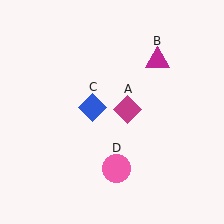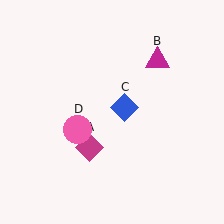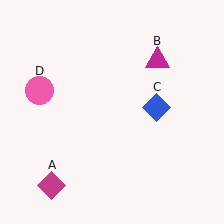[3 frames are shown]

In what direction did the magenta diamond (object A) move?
The magenta diamond (object A) moved down and to the left.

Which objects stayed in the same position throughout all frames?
Magenta triangle (object B) remained stationary.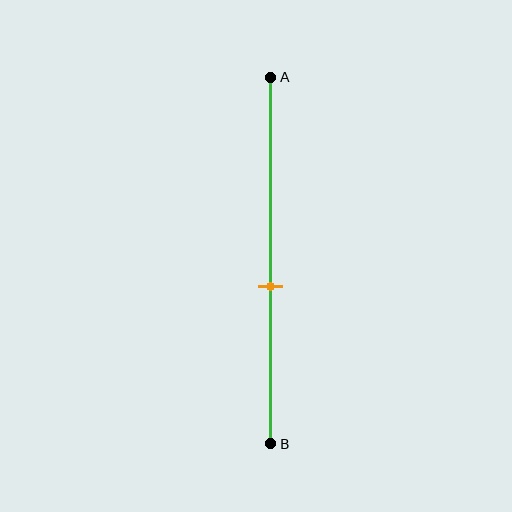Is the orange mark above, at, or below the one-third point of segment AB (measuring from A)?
The orange mark is below the one-third point of segment AB.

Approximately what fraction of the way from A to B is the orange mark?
The orange mark is approximately 55% of the way from A to B.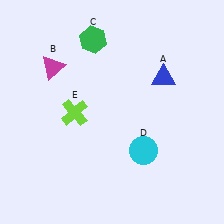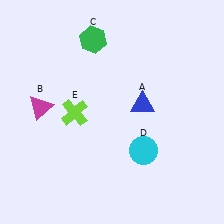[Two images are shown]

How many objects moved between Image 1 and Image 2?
2 objects moved between the two images.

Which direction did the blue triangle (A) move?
The blue triangle (A) moved down.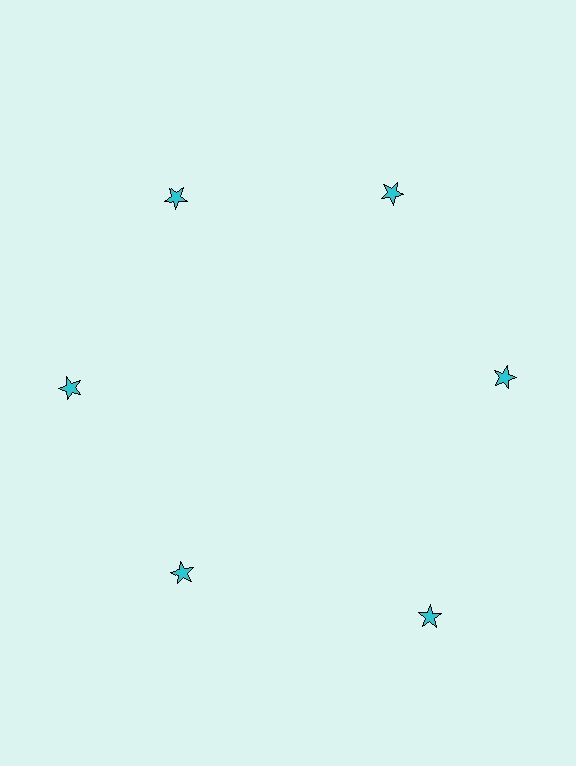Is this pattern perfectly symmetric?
No. The 6 cyan stars are arranged in a ring, but one element near the 5 o'clock position is pushed outward from the center, breaking the 6-fold rotational symmetry.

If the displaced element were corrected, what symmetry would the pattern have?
It would have 6-fold rotational symmetry — the pattern would map onto itself every 60 degrees.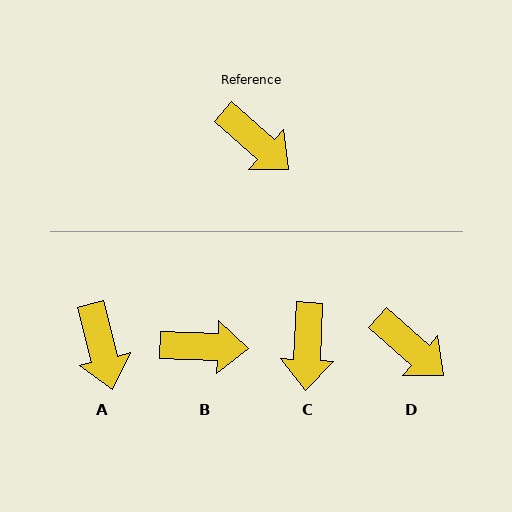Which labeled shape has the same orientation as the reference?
D.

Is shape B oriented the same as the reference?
No, it is off by about 40 degrees.